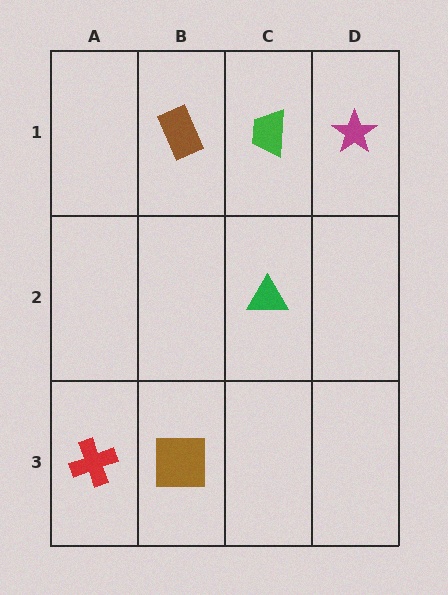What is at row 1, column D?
A magenta star.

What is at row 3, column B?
A brown square.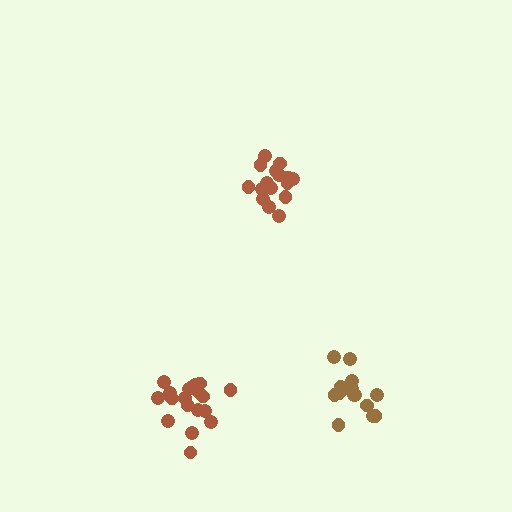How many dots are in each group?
Group 1: 17 dots, Group 2: 19 dots, Group 3: 15 dots (51 total).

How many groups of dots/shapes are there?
There are 3 groups.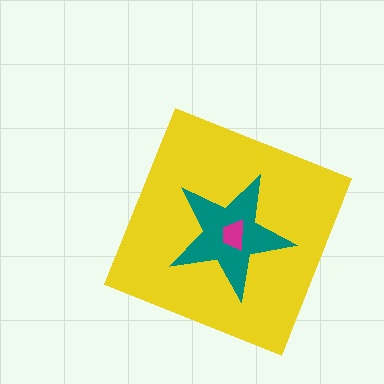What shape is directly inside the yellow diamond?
The teal star.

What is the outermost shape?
The yellow diamond.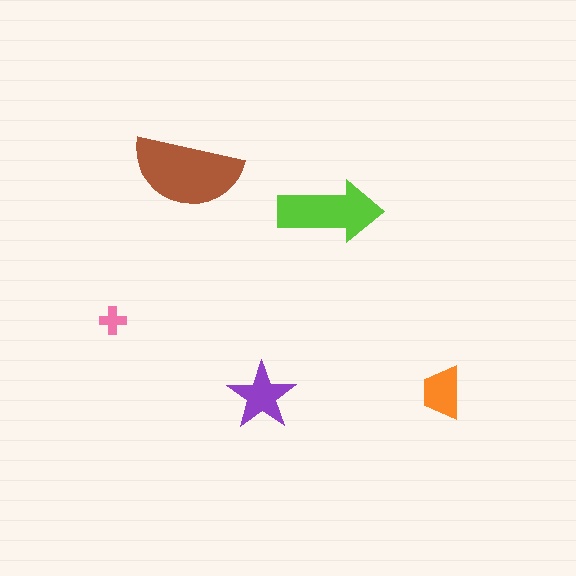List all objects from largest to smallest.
The brown semicircle, the lime arrow, the purple star, the orange trapezoid, the pink cross.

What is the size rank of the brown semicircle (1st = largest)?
1st.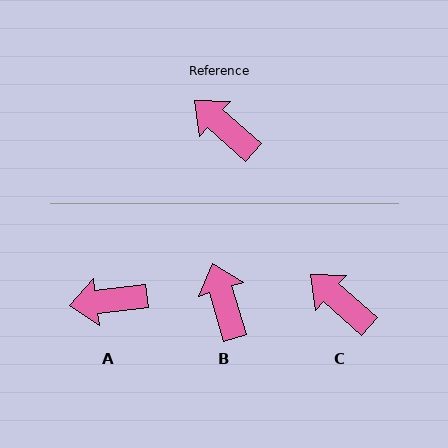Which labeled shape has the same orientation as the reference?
C.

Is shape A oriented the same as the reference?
No, it is off by about 48 degrees.